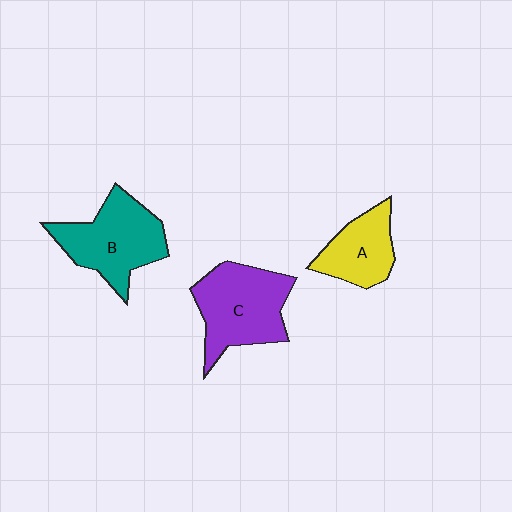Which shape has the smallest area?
Shape A (yellow).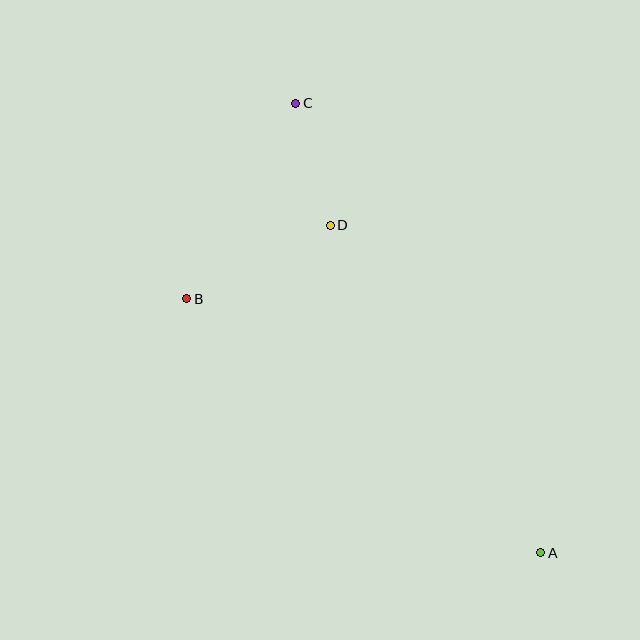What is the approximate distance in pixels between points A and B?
The distance between A and B is approximately 436 pixels.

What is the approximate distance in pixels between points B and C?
The distance between B and C is approximately 224 pixels.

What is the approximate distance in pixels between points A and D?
The distance between A and D is approximately 389 pixels.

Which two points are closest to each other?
Points C and D are closest to each other.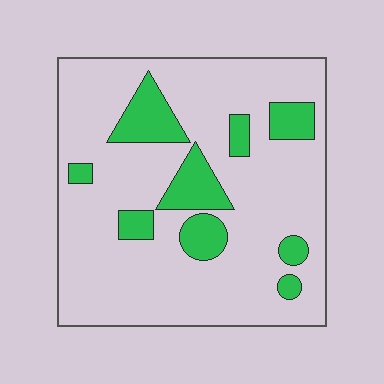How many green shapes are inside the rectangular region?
9.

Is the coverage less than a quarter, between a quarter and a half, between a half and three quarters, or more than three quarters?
Less than a quarter.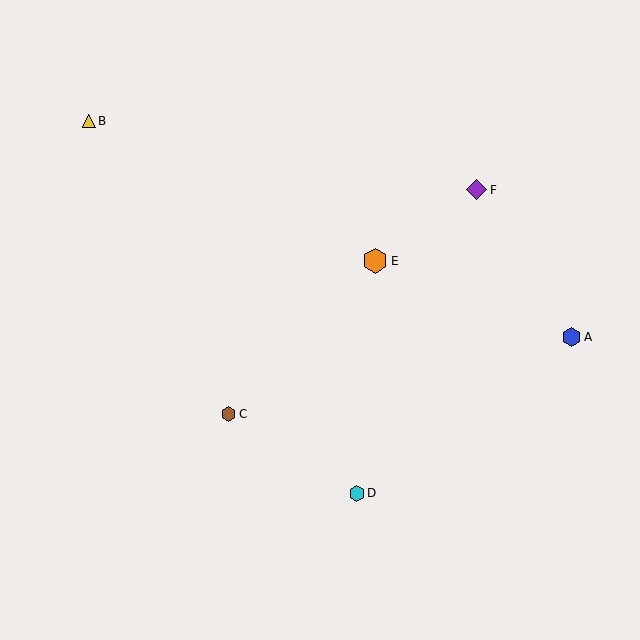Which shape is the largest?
The orange hexagon (labeled E) is the largest.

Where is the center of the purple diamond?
The center of the purple diamond is at (477, 190).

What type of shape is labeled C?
Shape C is a brown hexagon.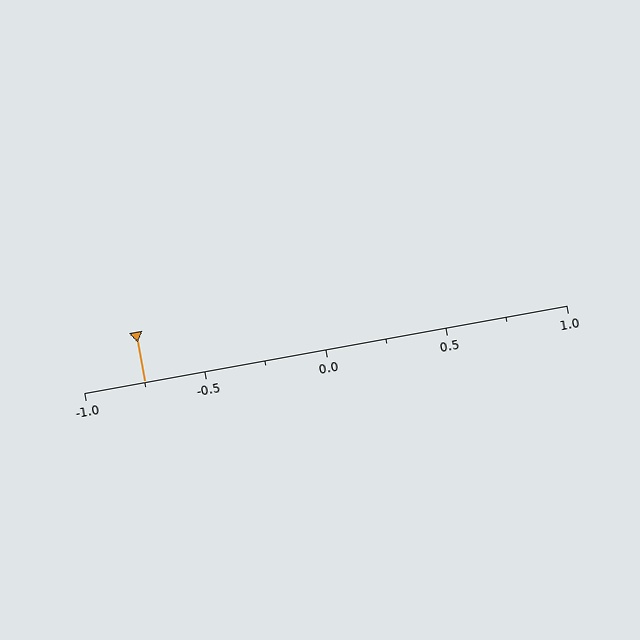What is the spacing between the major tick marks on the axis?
The major ticks are spaced 0.5 apart.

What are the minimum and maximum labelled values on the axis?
The axis runs from -1.0 to 1.0.